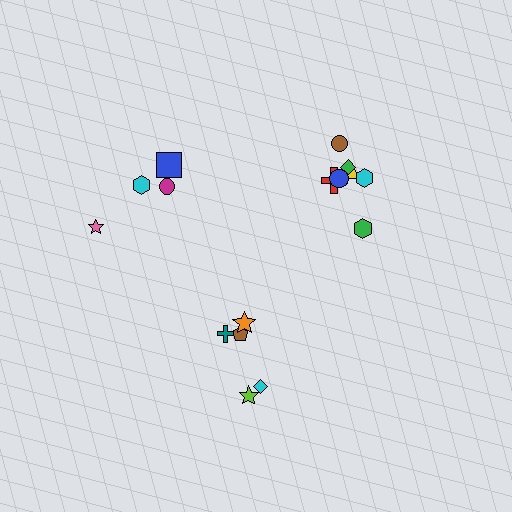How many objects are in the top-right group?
There are 7 objects.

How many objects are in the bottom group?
There are 5 objects.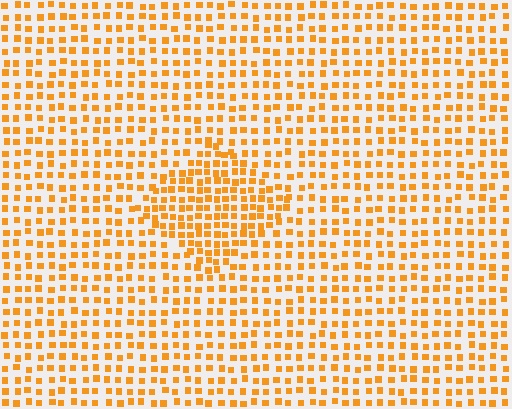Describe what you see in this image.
The image contains small orange elements arranged at two different densities. A diamond-shaped region is visible where the elements are more densely packed than the surrounding area.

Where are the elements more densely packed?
The elements are more densely packed inside the diamond boundary.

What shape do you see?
I see a diamond.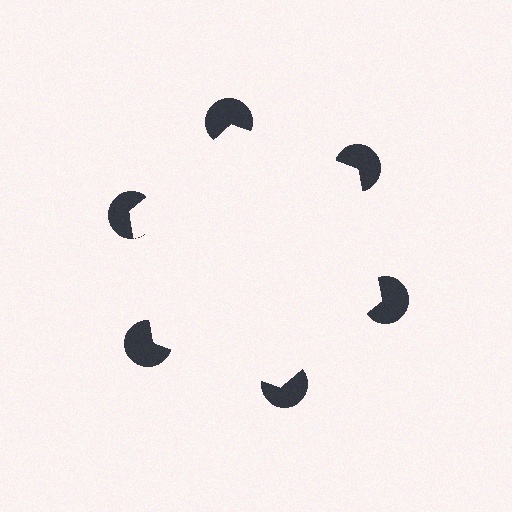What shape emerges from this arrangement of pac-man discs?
An illusory hexagon — its edges are inferred from the aligned wedge cuts in the pac-man discs, not physically drawn.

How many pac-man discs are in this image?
There are 6 — one at each vertex of the illusory hexagon.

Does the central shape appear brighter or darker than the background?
It typically appears slightly brighter than the background, even though no actual brightness change is drawn.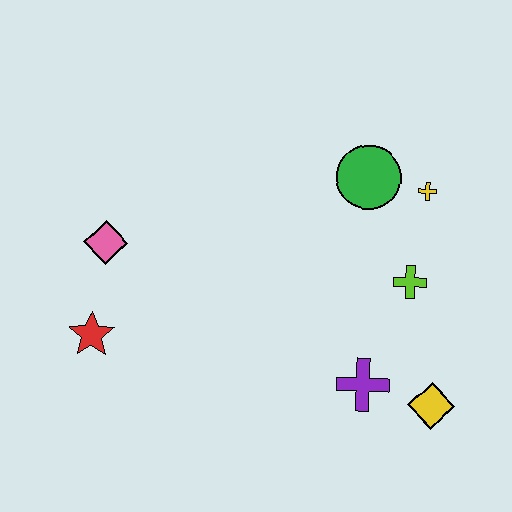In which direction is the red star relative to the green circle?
The red star is to the left of the green circle.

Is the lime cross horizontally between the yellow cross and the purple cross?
Yes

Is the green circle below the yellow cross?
No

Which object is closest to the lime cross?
The yellow cross is closest to the lime cross.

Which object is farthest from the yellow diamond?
The pink diamond is farthest from the yellow diamond.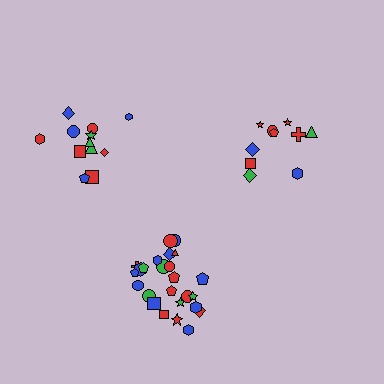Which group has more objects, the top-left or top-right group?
The top-left group.